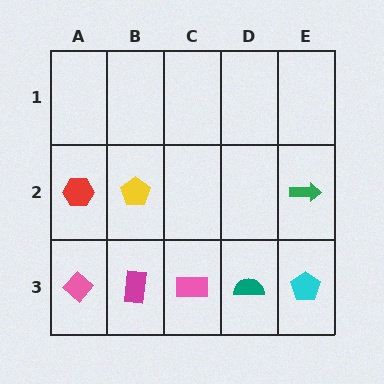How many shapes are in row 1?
0 shapes.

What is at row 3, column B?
A magenta rectangle.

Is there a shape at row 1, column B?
No, that cell is empty.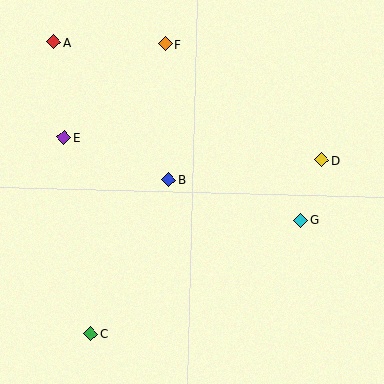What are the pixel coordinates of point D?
Point D is at (322, 160).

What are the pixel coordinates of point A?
Point A is at (54, 42).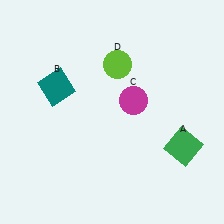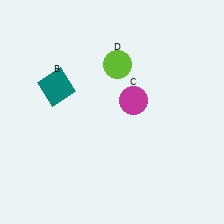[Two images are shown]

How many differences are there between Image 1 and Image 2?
There is 1 difference between the two images.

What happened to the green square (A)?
The green square (A) was removed in Image 2. It was in the bottom-right area of Image 1.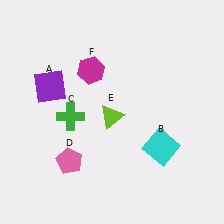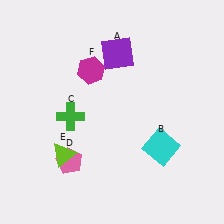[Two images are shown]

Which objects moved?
The objects that moved are: the purple square (A), the lime triangle (E).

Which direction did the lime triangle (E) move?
The lime triangle (E) moved left.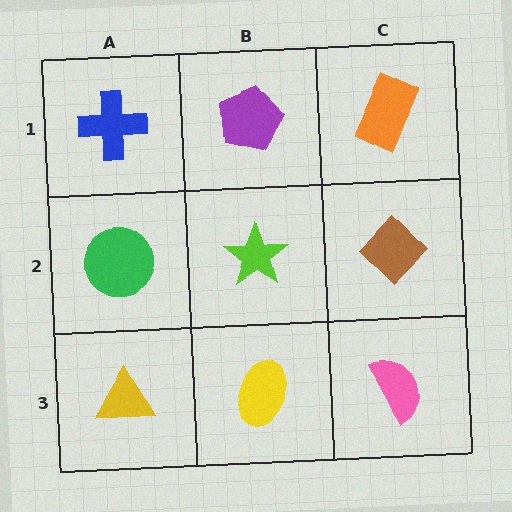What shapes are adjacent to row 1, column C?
A brown diamond (row 2, column C), a purple pentagon (row 1, column B).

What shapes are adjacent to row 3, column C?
A brown diamond (row 2, column C), a yellow ellipse (row 3, column B).